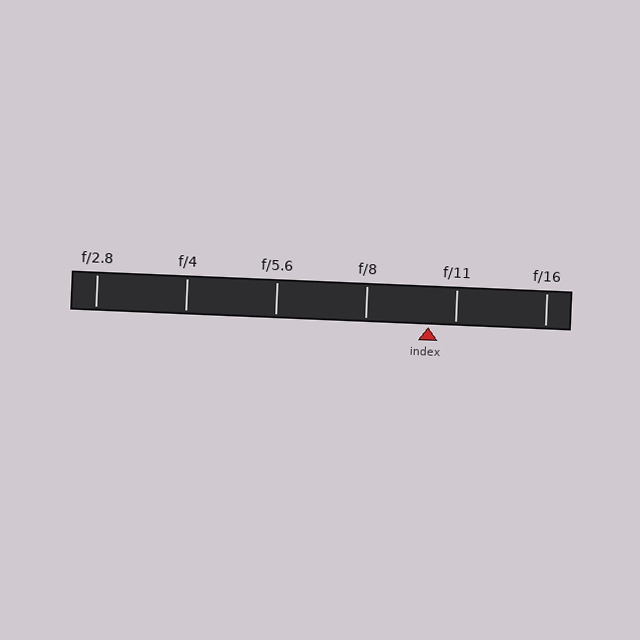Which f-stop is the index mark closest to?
The index mark is closest to f/11.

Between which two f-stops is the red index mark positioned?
The index mark is between f/8 and f/11.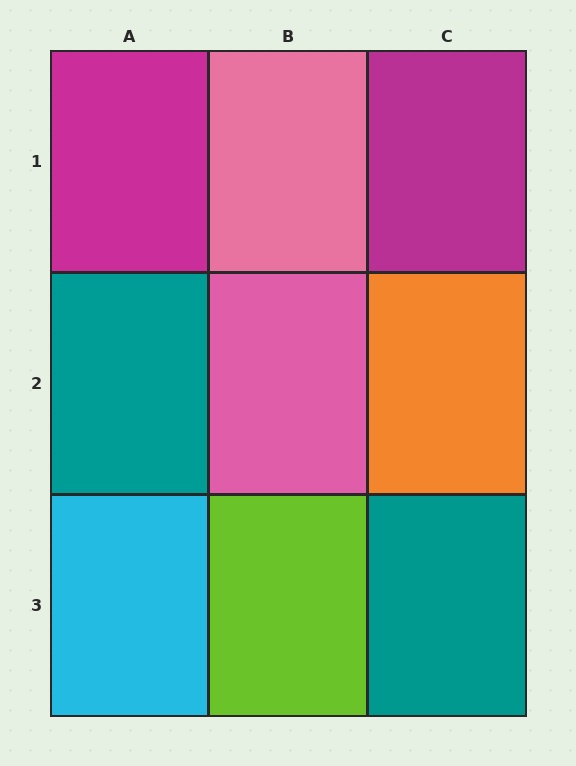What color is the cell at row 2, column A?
Teal.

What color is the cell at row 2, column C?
Orange.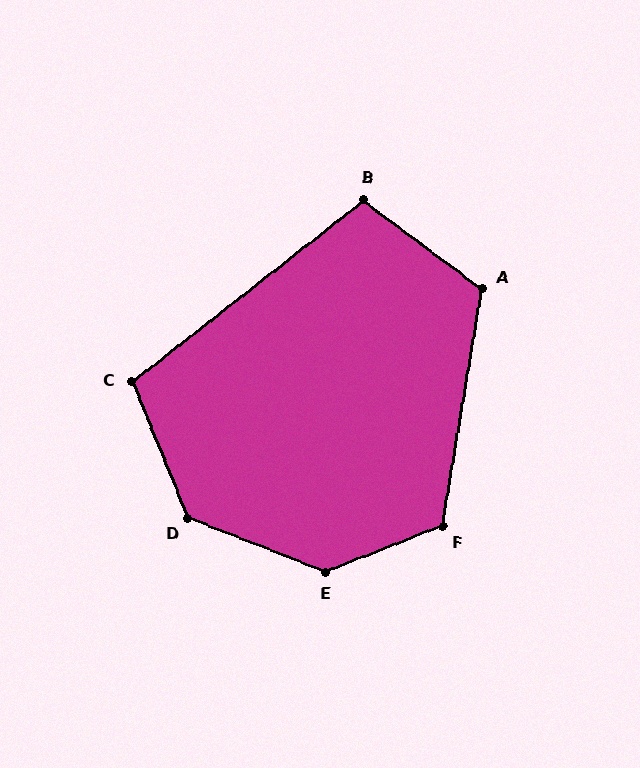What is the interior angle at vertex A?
Approximately 117 degrees (obtuse).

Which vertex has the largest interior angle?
E, at approximately 137 degrees.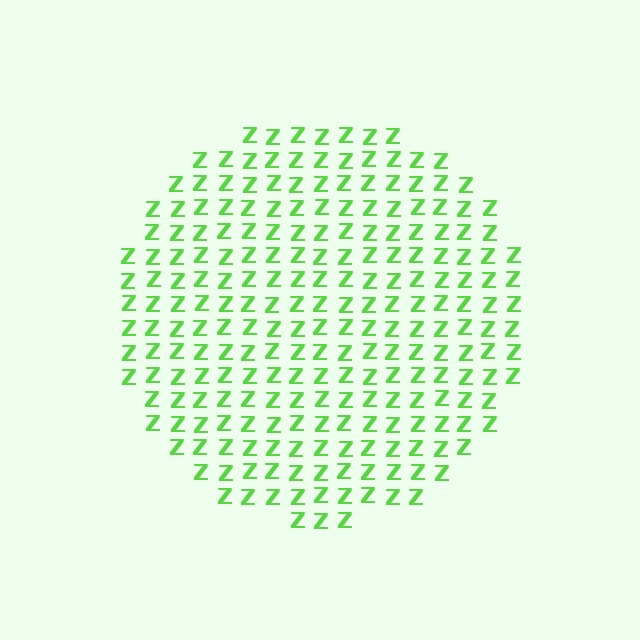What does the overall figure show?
The overall figure shows a circle.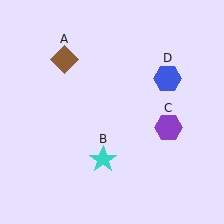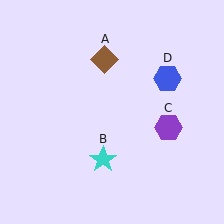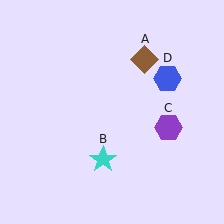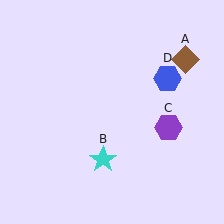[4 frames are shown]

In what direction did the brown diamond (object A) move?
The brown diamond (object A) moved right.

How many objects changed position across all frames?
1 object changed position: brown diamond (object A).